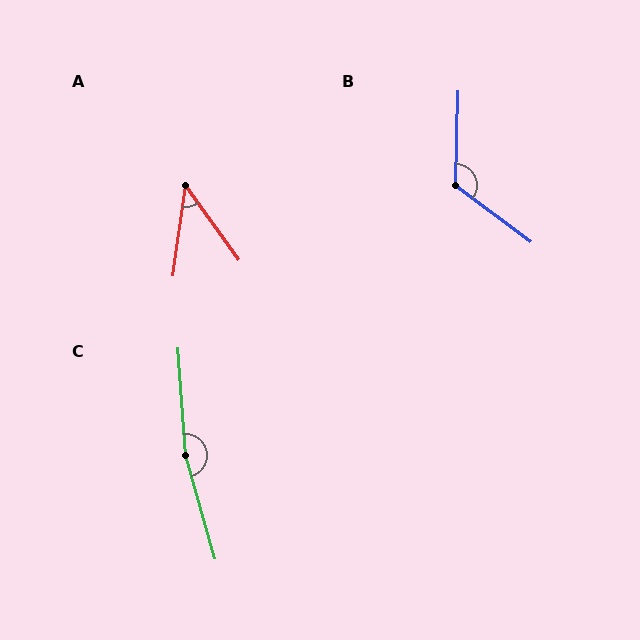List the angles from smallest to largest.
A (44°), B (125°), C (168°).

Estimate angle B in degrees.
Approximately 125 degrees.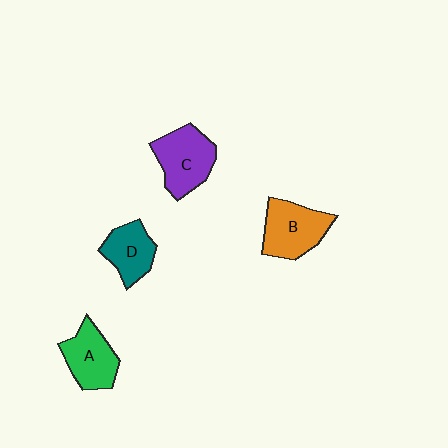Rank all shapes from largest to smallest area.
From largest to smallest: C (purple), B (orange), A (green), D (teal).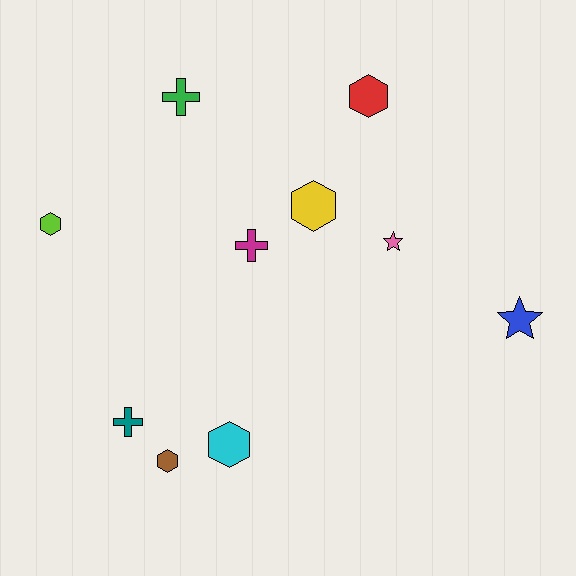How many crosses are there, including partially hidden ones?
There are 3 crosses.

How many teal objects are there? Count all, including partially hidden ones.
There is 1 teal object.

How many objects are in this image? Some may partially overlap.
There are 10 objects.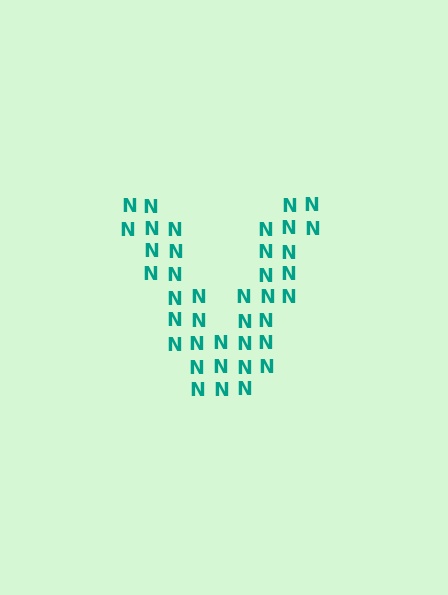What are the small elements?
The small elements are letter N's.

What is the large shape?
The large shape is the letter V.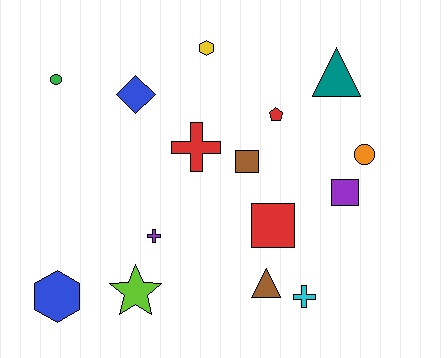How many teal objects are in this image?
There is 1 teal object.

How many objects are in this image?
There are 15 objects.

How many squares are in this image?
There are 3 squares.